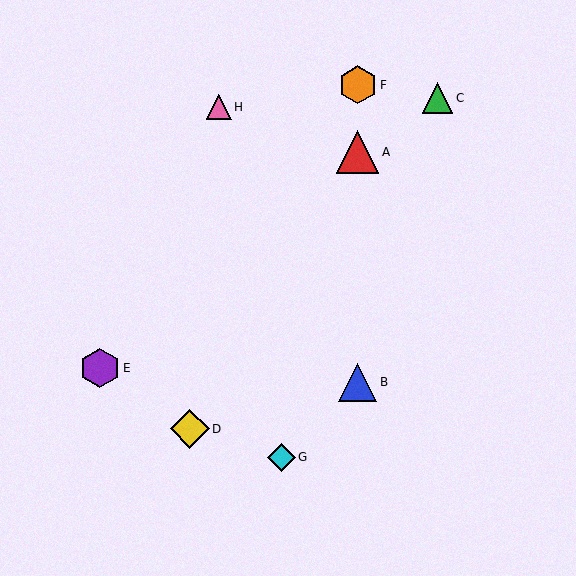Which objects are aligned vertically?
Objects A, B, F are aligned vertically.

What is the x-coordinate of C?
Object C is at x≈438.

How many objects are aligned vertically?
3 objects (A, B, F) are aligned vertically.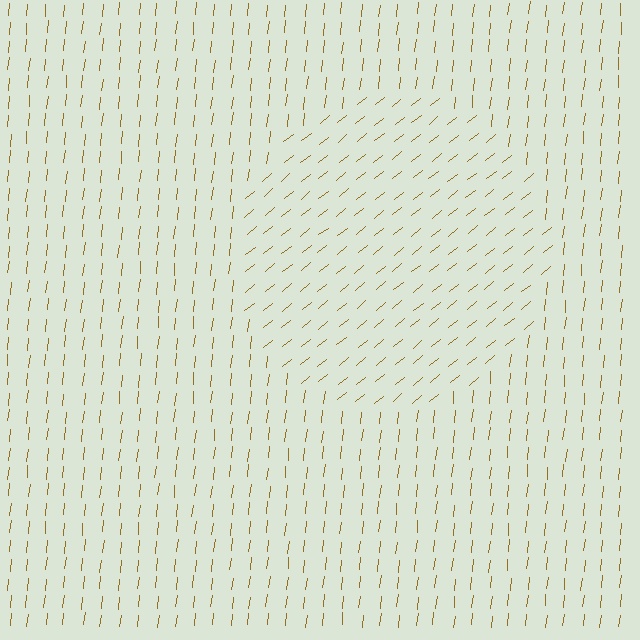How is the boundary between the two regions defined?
The boundary is defined purely by a change in line orientation (approximately 45 degrees difference). All lines are the same color and thickness.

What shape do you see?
I see a circle.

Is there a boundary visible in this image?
Yes, there is a texture boundary formed by a change in line orientation.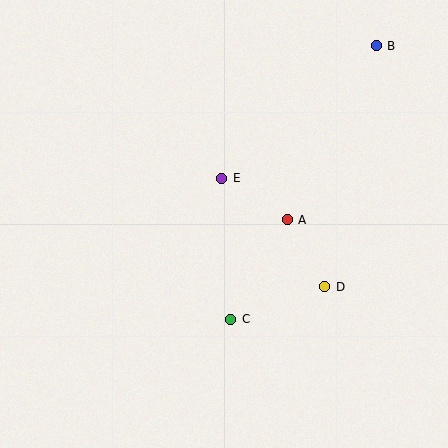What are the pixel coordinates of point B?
Point B is at (376, 46).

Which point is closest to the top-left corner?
Point E is closest to the top-left corner.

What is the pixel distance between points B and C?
The distance between B and C is 310 pixels.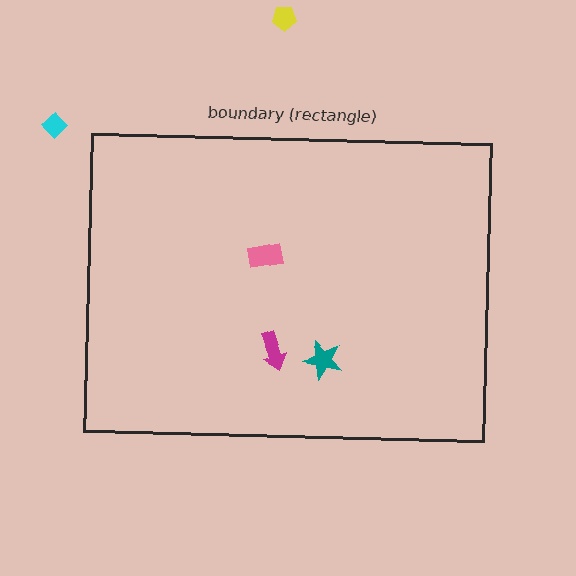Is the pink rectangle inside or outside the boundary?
Inside.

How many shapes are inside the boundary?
3 inside, 2 outside.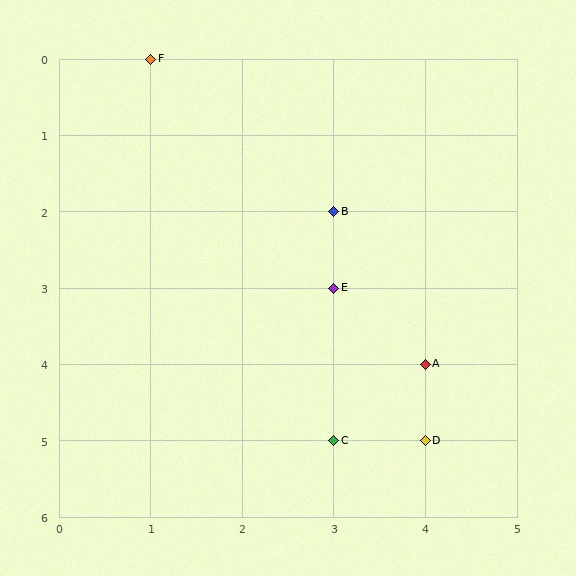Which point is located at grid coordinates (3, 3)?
Point E is at (3, 3).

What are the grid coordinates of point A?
Point A is at grid coordinates (4, 4).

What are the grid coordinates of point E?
Point E is at grid coordinates (3, 3).